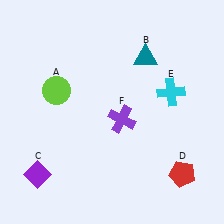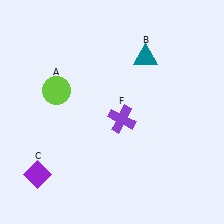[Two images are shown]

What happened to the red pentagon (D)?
The red pentagon (D) was removed in Image 2. It was in the bottom-right area of Image 1.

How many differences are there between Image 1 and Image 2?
There are 2 differences between the two images.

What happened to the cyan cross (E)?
The cyan cross (E) was removed in Image 2. It was in the top-right area of Image 1.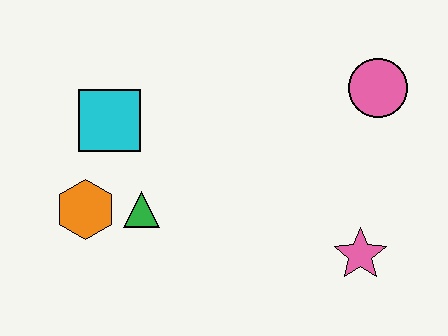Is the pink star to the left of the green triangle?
No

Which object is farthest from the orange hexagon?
The pink circle is farthest from the orange hexagon.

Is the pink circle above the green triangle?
Yes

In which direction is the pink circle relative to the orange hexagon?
The pink circle is to the right of the orange hexagon.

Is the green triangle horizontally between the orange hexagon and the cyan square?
No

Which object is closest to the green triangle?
The orange hexagon is closest to the green triangle.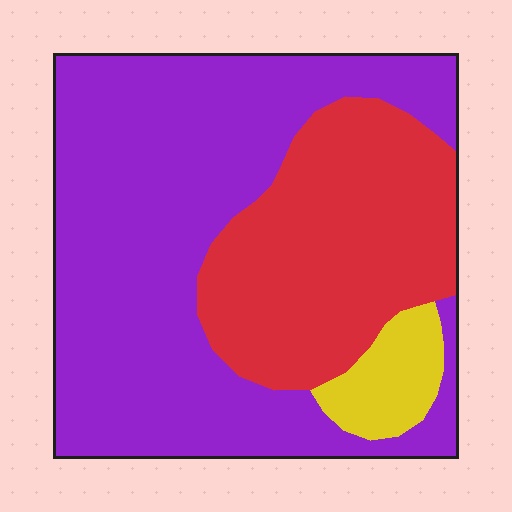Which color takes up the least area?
Yellow, at roughly 5%.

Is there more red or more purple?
Purple.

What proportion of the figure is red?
Red takes up between a quarter and a half of the figure.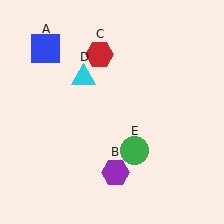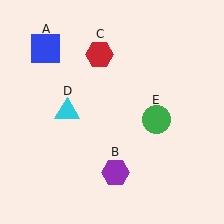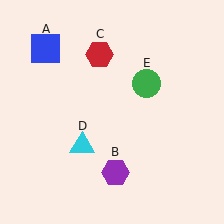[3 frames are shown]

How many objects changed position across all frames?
2 objects changed position: cyan triangle (object D), green circle (object E).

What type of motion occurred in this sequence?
The cyan triangle (object D), green circle (object E) rotated counterclockwise around the center of the scene.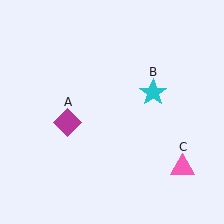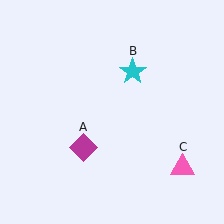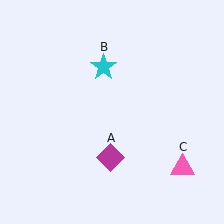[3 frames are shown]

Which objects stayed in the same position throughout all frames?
Pink triangle (object C) remained stationary.